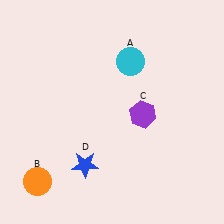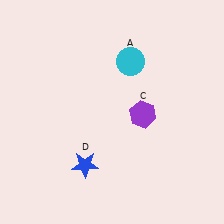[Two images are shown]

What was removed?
The orange circle (B) was removed in Image 2.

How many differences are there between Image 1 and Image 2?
There is 1 difference between the two images.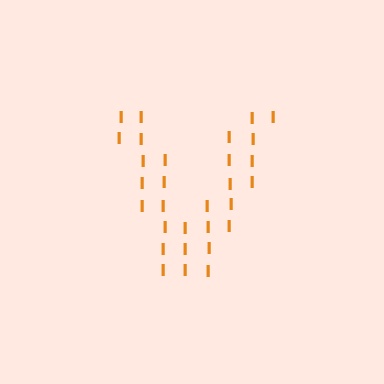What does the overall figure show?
The overall figure shows the letter V.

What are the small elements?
The small elements are letter I's.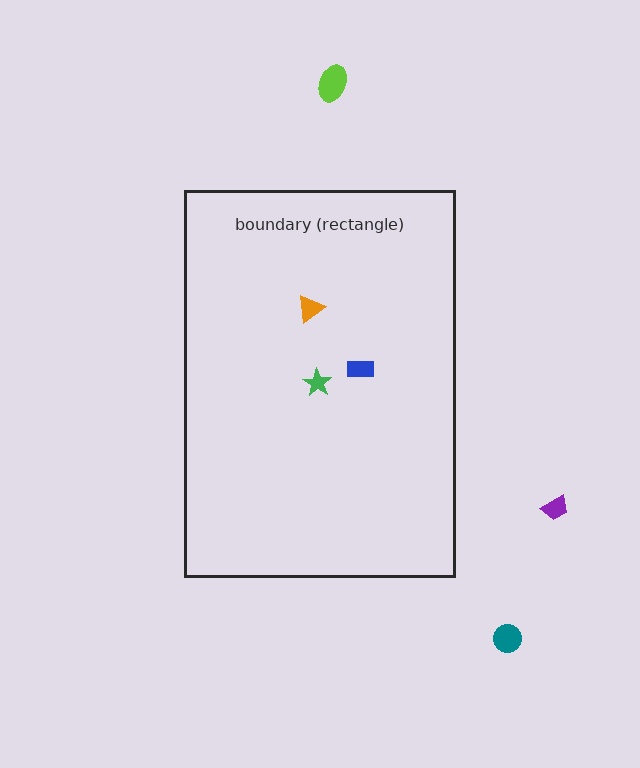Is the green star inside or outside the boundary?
Inside.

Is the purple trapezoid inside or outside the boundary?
Outside.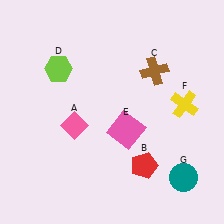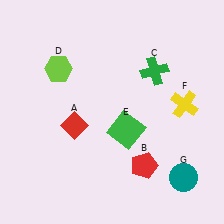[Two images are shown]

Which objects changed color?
A changed from pink to red. C changed from brown to green. E changed from pink to green.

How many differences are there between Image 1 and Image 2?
There are 3 differences between the two images.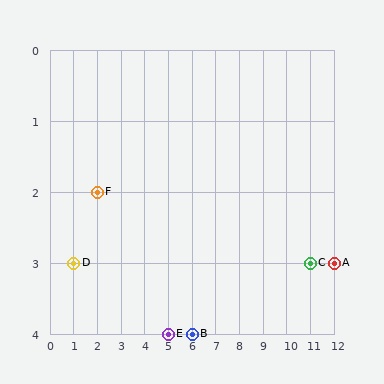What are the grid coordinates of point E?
Point E is at grid coordinates (5, 4).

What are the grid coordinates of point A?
Point A is at grid coordinates (12, 3).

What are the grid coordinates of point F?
Point F is at grid coordinates (2, 2).